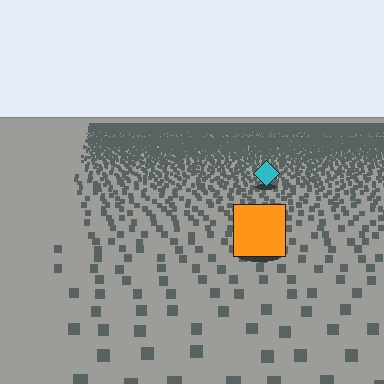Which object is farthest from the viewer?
The cyan diamond is farthest from the viewer. It appears smaller and the ground texture around it is denser.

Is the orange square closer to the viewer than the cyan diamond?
Yes. The orange square is closer — you can tell from the texture gradient: the ground texture is coarser near it.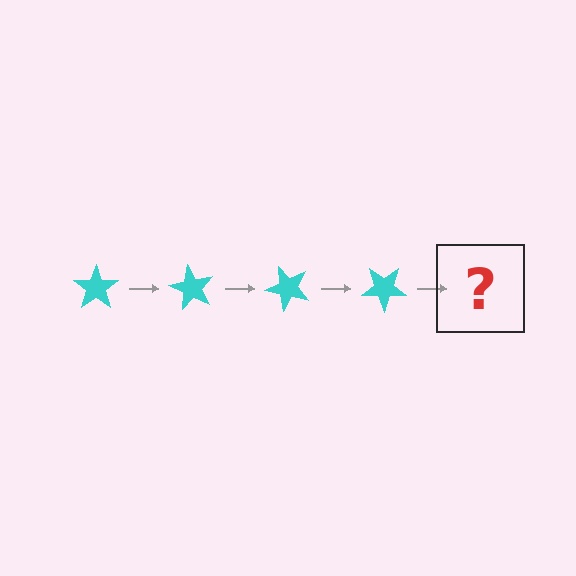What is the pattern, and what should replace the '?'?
The pattern is that the star rotates 60 degrees each step. The '?' should be a cyan star rotated 240 degrees.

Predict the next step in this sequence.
The next step is a cyan star rotated 240 degrees.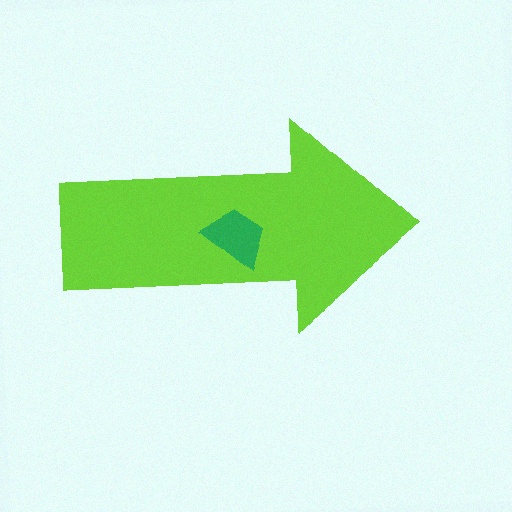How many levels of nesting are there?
2.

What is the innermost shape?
The green trapezoid.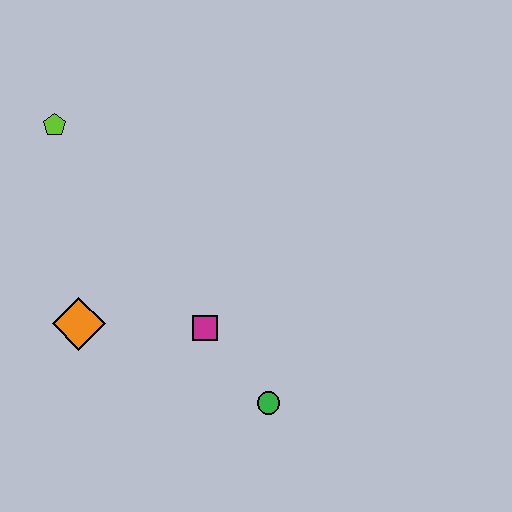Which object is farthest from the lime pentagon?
The green circle is farthest from the lime pentagon.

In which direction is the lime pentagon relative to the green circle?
The lime pentagon is above the green circle.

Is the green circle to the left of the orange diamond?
No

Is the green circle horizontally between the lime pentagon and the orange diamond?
No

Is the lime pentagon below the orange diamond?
No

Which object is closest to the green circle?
The magenta square is closest to the green circle.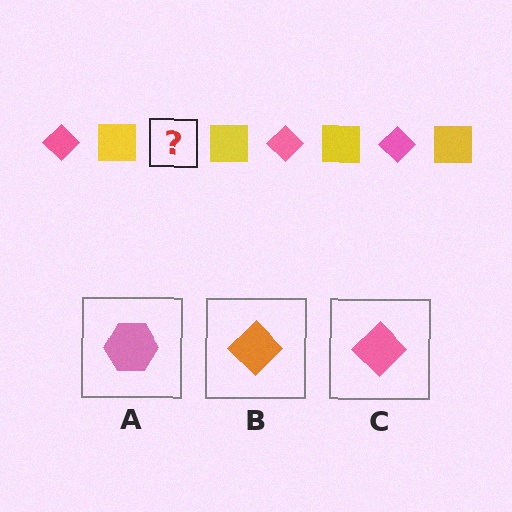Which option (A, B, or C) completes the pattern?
C.